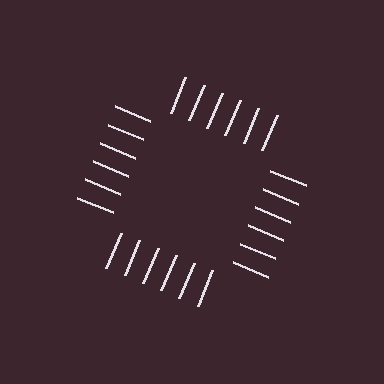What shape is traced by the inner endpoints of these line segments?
An illusory square — the line segments terminate on its edges but no continuous stroke is drawn.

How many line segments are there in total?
24 — 6 along each of the 4 edges.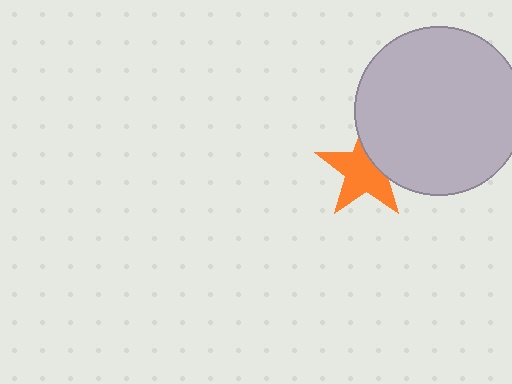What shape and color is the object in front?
The object in front is a light gray circle.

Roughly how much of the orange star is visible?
Most of it is visible (roughly 68%).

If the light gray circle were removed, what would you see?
You would see the complete orange star.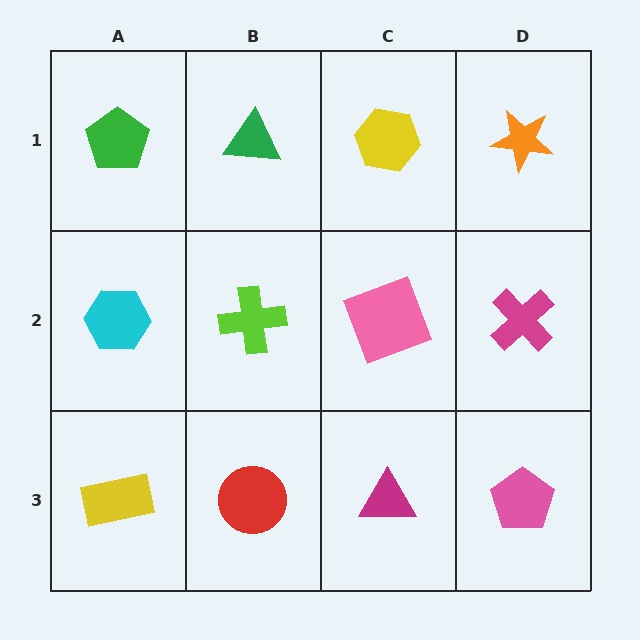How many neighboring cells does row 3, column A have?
2.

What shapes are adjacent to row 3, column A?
A cyan hexagon (row 2, column A), a red circle (row 3, column B).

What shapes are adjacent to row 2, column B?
A green triangle (row 1, column B), a red circle (row 3, column B), a cyan hexagon (row 2, column A), a pink square (row 2, column C).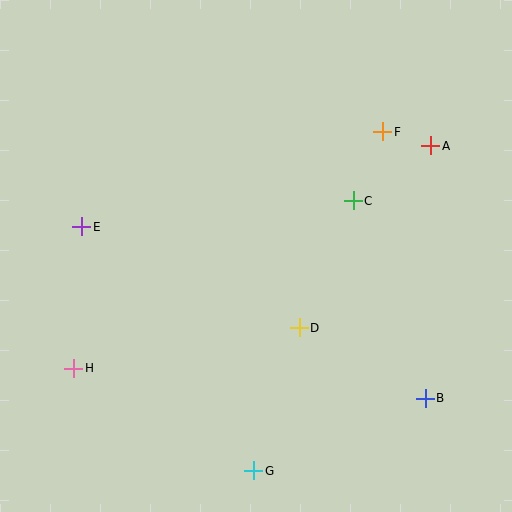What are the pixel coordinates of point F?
Point F is at (383, 132).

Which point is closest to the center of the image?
Point D at (299, 328) is closest to the center.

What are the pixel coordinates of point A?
Point A is at (431, 146).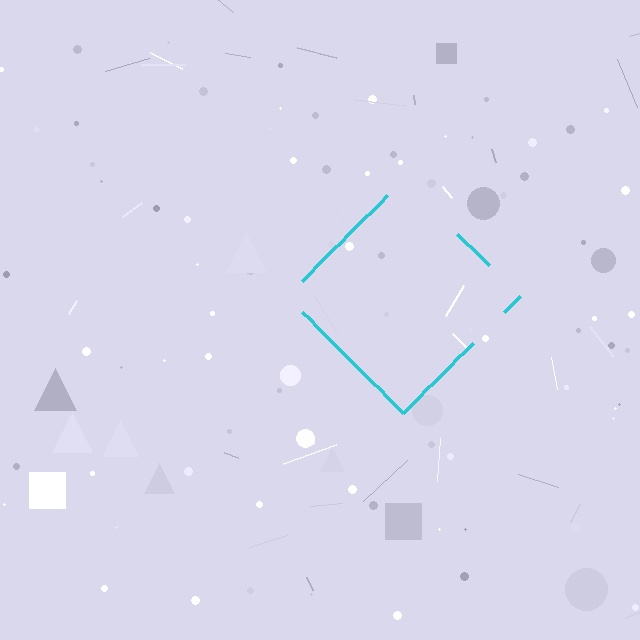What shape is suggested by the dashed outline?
The dashed outline suggests a diamond.